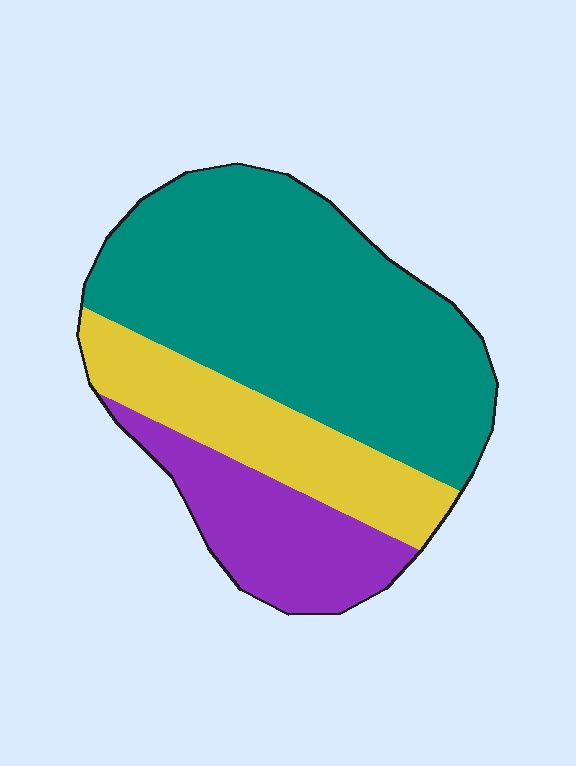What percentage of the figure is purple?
Purple covers roughly 20% of the figure.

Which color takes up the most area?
Teal, at roughly 60%.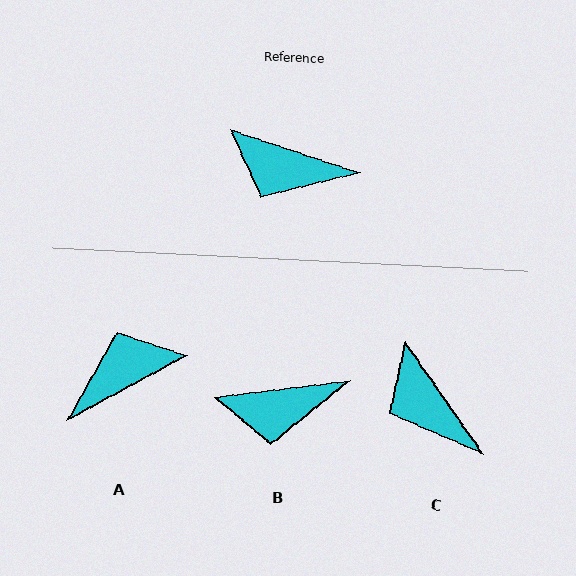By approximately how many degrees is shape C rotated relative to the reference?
Approximately 37 degrees clockwise.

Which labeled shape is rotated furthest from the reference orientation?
A, about 133 degrees away.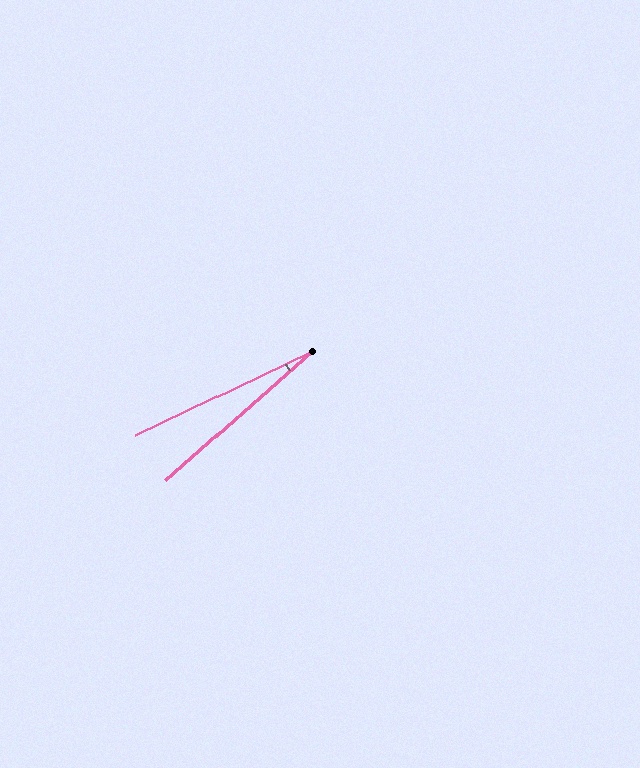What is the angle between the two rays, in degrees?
Approximately 16 degrees.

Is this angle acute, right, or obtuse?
It is acute.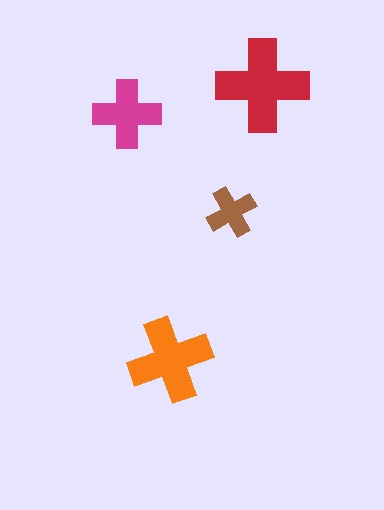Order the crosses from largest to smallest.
the red one, the orange one, the magenta one, the brown one.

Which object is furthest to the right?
The red cross is rightmost.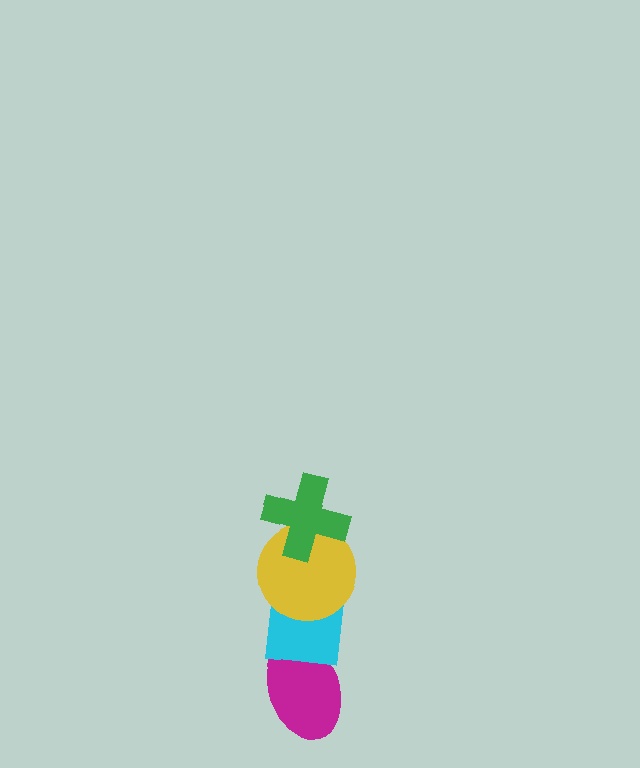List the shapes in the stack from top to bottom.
From top to bottom: the green cross, the yellow circle, the cyan square, the magenta ellipse.